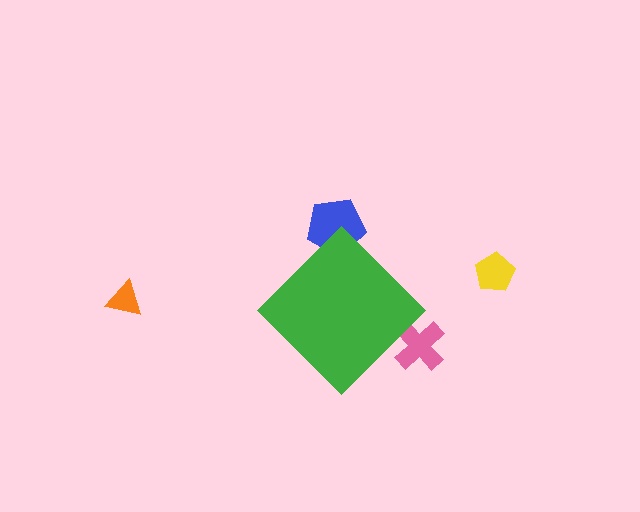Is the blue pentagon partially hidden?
Yes, the blue pentagon is partially hidden behind the green diamond.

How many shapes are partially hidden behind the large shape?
2 shapes are partially hidden.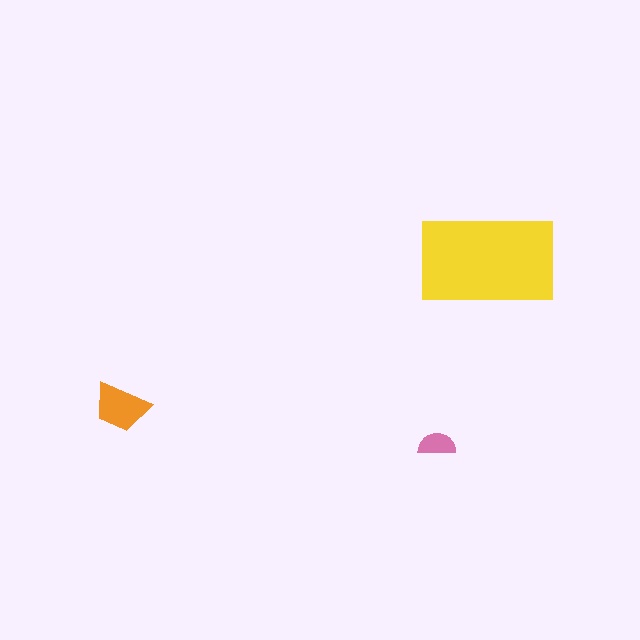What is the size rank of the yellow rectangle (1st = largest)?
1st.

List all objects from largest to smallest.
The yellow rectangle, the orange trapezoid, the pink semicircle.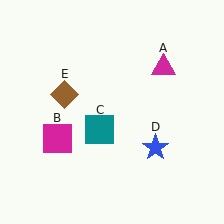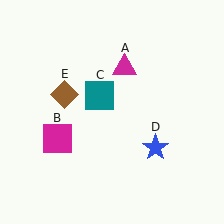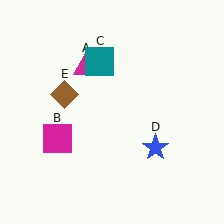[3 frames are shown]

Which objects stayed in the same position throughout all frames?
Magenta square (object B) and blue star (object D) and brown diamond (object E) remained stationary.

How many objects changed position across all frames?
2 objects changed position: magenta triangle (object A), teal square (object C).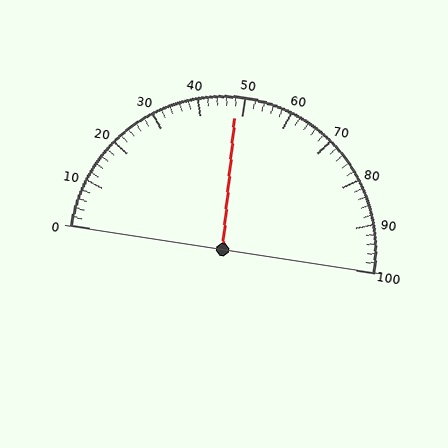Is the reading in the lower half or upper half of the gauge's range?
The reading is in the lower half of the range (0 to 100).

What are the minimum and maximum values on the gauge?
The gauge ranges from 0 to 100.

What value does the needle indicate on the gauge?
The needle indicates approximately 48.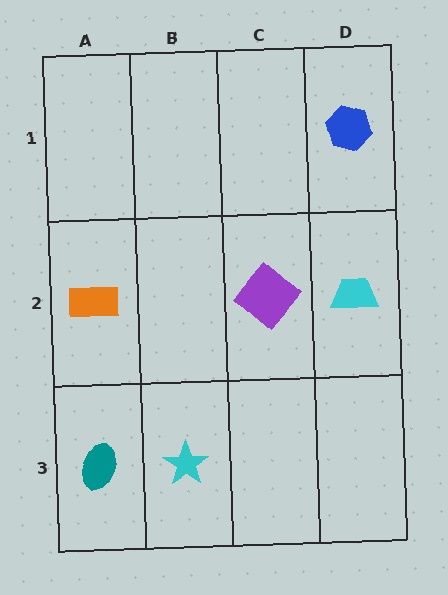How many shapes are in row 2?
3 shapes.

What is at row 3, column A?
A teal ellipse.